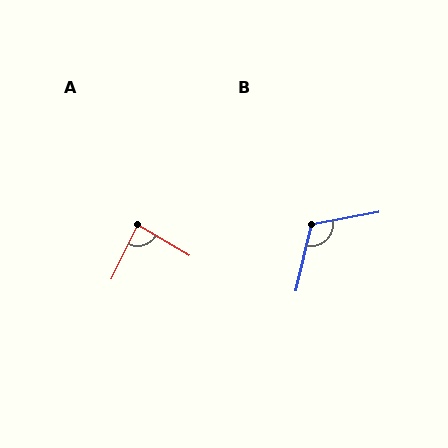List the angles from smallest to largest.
A (85°), B (113°).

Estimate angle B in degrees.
Approximately 113 degrees.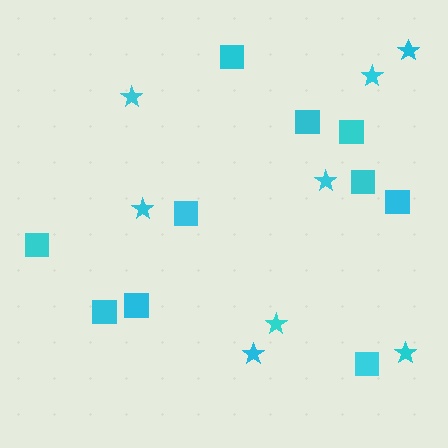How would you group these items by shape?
There are 2 groups: one group of squares (10) and one group of stars (8).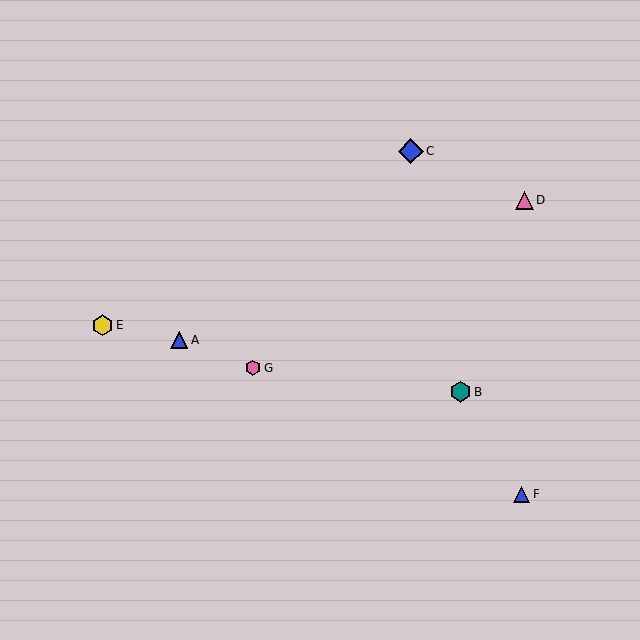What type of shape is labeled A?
Shape A is a blue triangle.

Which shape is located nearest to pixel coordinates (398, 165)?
The blue diamond (labeled C) at (411, 151) is nearest to that location.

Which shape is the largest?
The blue diamond (labeled C) is the largest.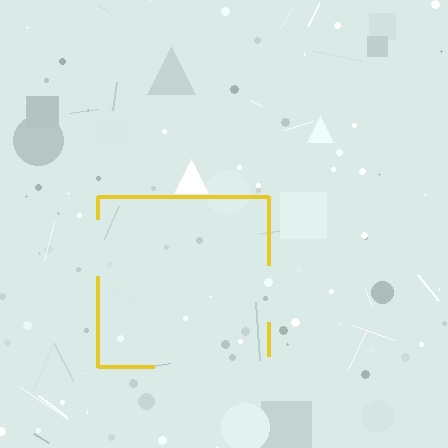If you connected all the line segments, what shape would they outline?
They would outline a square.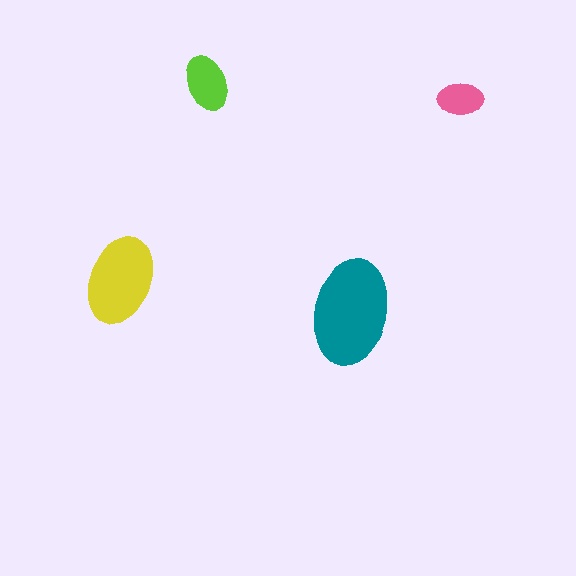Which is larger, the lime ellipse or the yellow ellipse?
The yellow one.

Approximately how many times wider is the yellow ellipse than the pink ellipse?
About 2 times wider.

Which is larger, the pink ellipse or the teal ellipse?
The teal one.